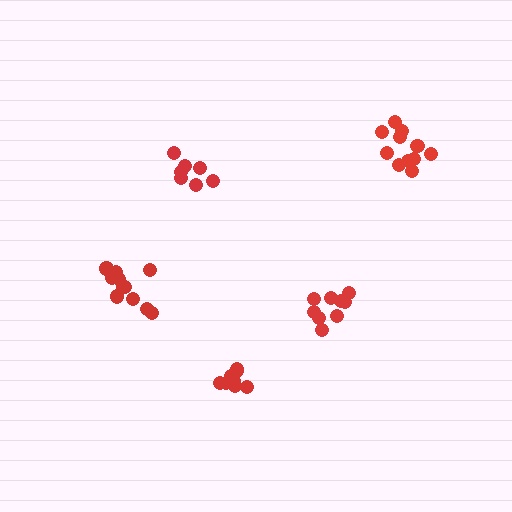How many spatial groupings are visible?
There are 5 spatial groupings.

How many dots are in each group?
Group 1: 9 dots, Group 2: 7 dots, Group 3: 12 dots, Group 4: 11 dots, Group 5: 8 dots (47 total).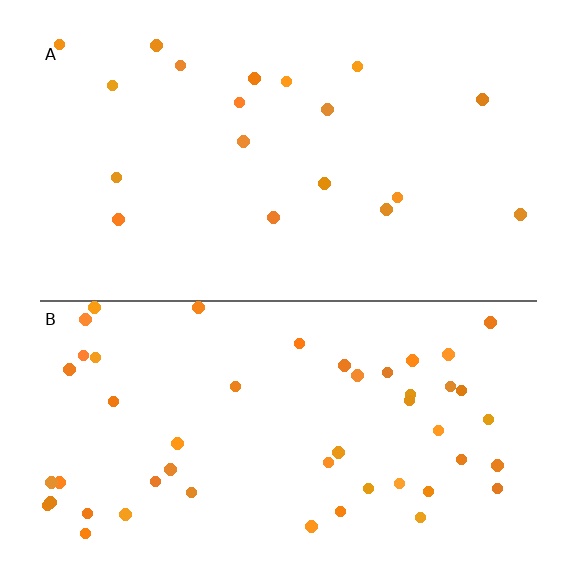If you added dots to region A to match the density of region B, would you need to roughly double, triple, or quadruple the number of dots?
Approximately triple.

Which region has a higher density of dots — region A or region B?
B (the bottom).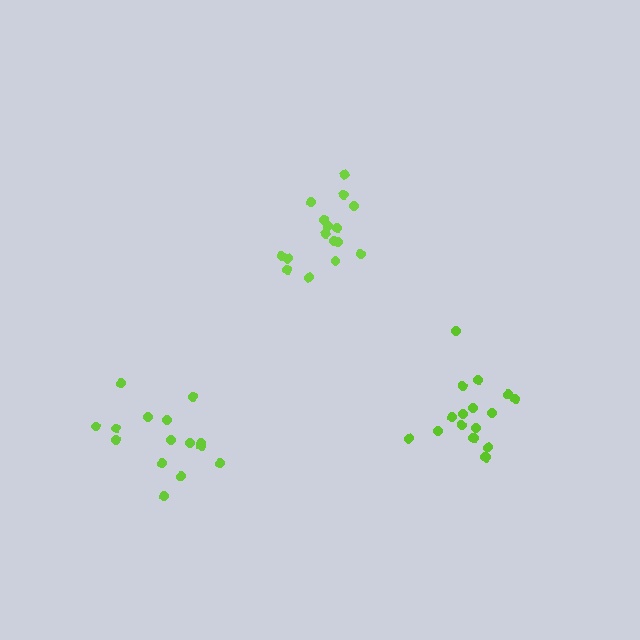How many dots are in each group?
Group 1: 16 dots, Group 2: 18 dots, Group 3: 15 dots (49 total).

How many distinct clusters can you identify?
There are 3 distinct clusters.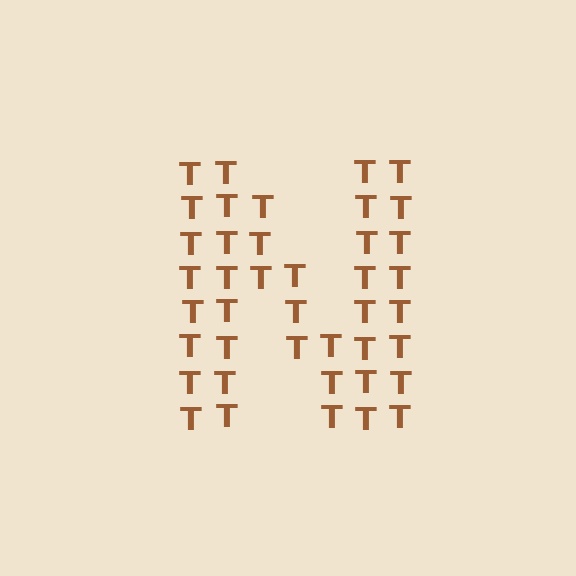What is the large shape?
The large shape is the letter N.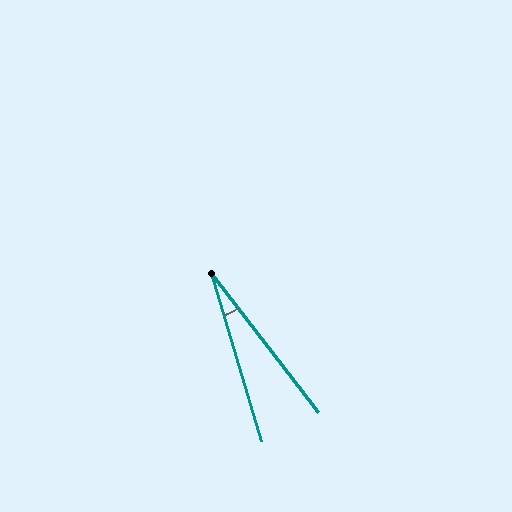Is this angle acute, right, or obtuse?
It is acute.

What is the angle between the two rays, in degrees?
Approximately 21 degrees.